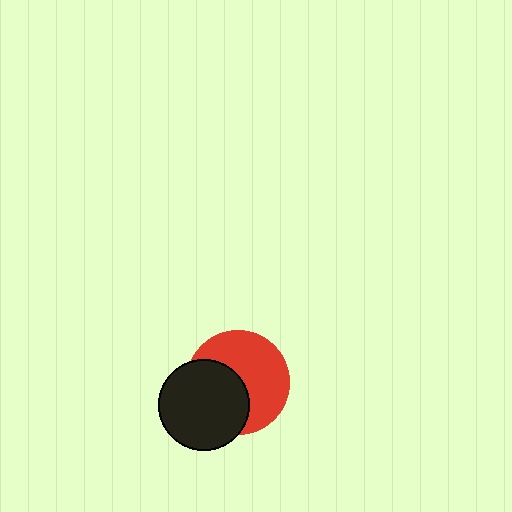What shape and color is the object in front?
The object in front is a black circle.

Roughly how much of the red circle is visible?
About half of it is visible (roughly 57%).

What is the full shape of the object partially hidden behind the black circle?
The partially hidden object is a red circle.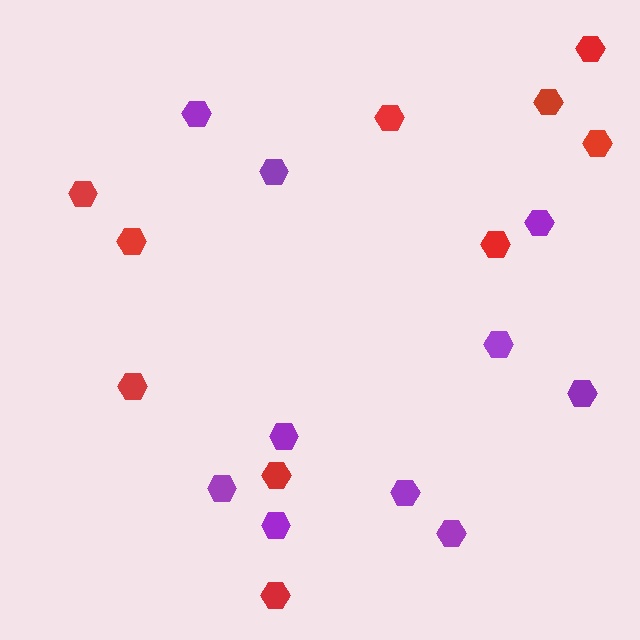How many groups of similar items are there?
There are 2 groups: one group of red hexagons (10) and one group of purple hexagons (10).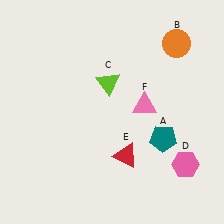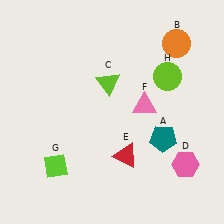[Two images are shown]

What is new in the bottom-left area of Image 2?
A lime diamond (G) was added in the bottom-left area of Image 2.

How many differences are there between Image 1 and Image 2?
There are 2 differences between the two images.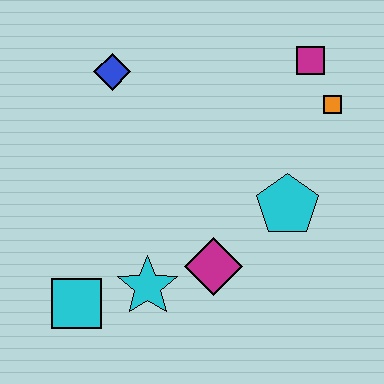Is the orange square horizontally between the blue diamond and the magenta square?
No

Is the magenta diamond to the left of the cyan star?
No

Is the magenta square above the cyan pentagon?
Yes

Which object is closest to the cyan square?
The cyan star is closest to the cyan square.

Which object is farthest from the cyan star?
The magenta square is farthest from the cyan star.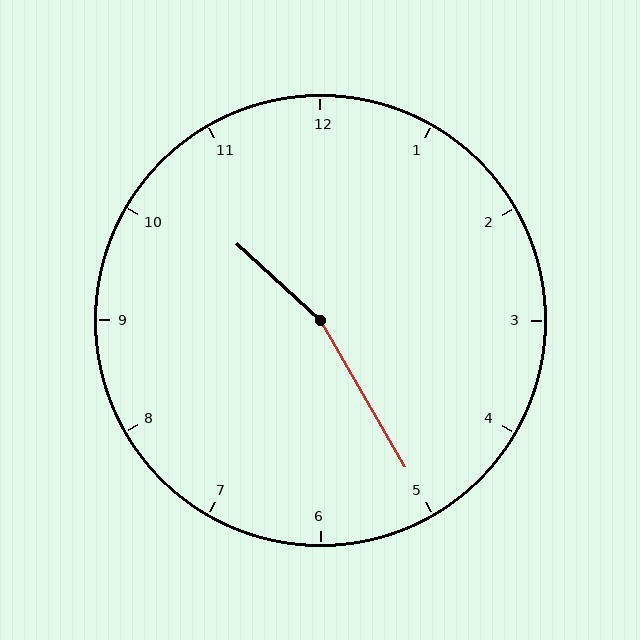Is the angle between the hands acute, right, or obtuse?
It is obtuse.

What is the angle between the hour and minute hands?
Approximately 162 degrees.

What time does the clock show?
10:25.